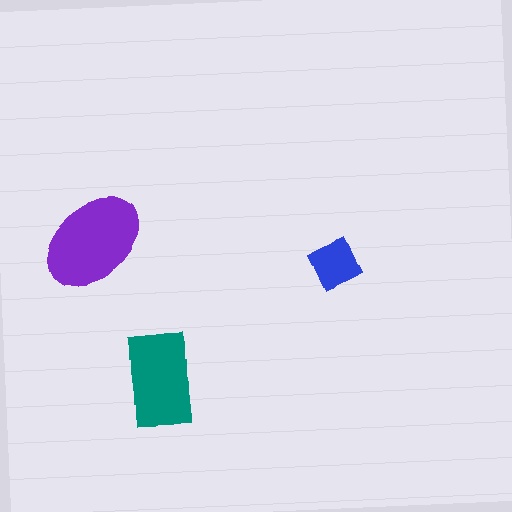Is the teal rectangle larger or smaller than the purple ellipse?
Smaller.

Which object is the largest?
The purple ellipse.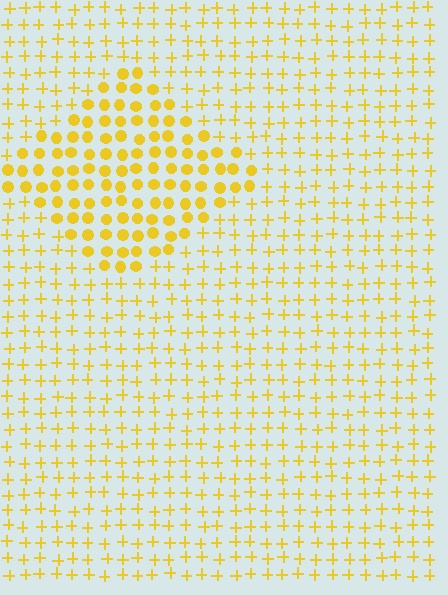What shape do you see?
I see a diamond.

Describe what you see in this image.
The image is filled with small yellow elements arranged in a uniform grid. A diamond-shaped region contains circles, while the surrounding area contains plus signs. The boundary is defined purely by the change in element shape.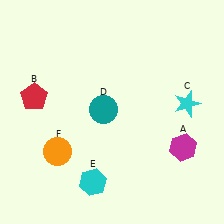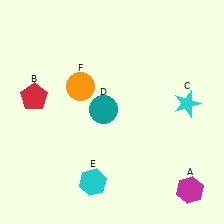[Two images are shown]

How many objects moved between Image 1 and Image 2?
2 objects moved between the two images.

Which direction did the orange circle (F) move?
The orange circle (F) moved up.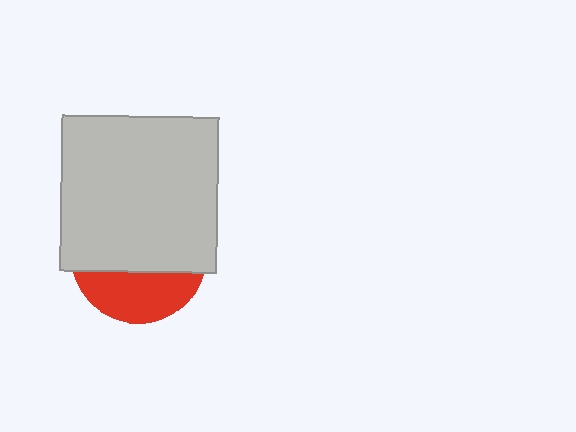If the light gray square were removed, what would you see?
You would see the complete red circle.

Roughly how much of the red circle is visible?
A small part of it is visible (roughly 34%).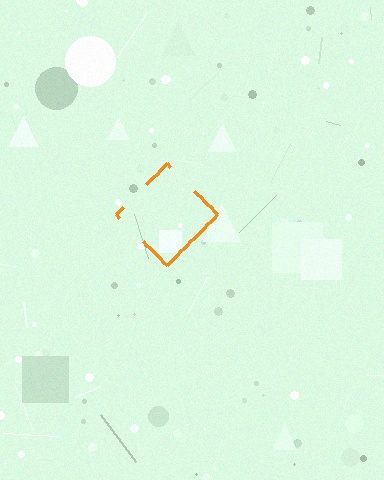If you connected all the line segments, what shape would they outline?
They would outline a diamond.